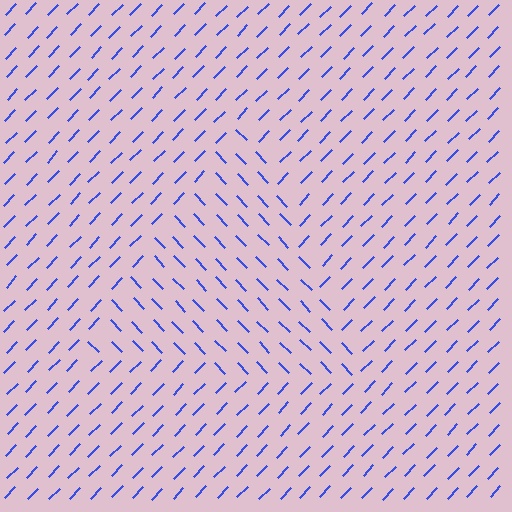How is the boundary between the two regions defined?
The boundary is defined purely by a change in line orientation (approximately 88 degrees difference). All lines are the same color and thickness.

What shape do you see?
I see a triangle.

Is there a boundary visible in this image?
Yes, there is a texture boundary formed by a change in line orientation.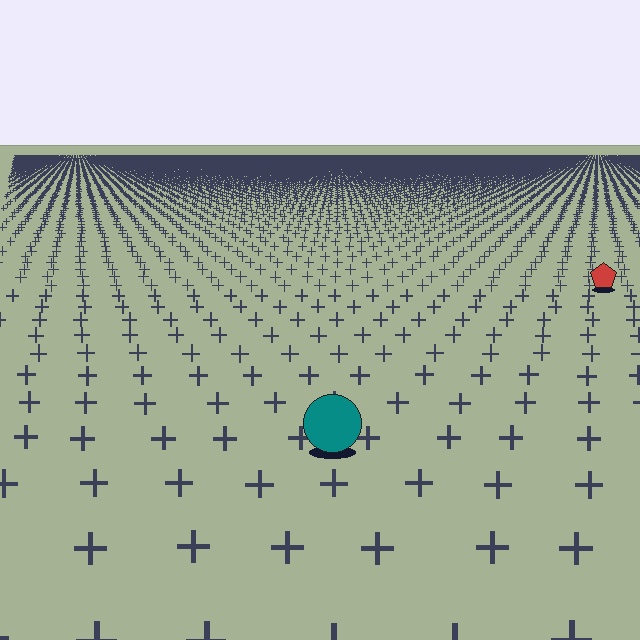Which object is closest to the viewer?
The teal circle is closest. The texture marks near it are larger and more spread out.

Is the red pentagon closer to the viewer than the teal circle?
No. The teal circle is closer — you can tell from the texture gradient: the ground texture is coarser near it.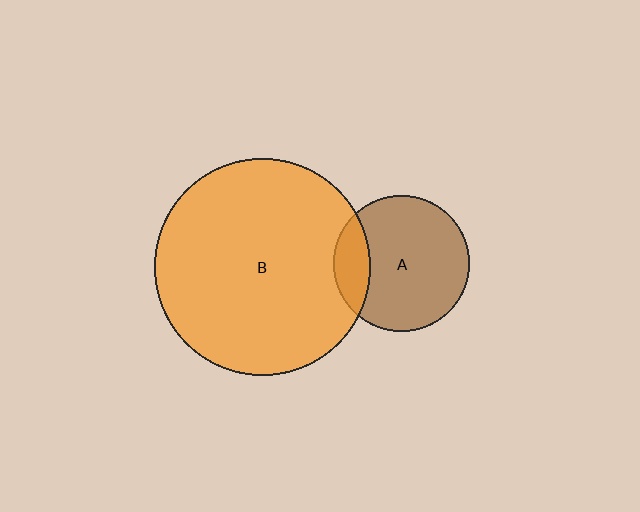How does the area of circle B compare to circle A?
Approximately 2.5 times.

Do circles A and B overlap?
Yes.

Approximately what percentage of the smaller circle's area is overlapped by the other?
Approximately 20%.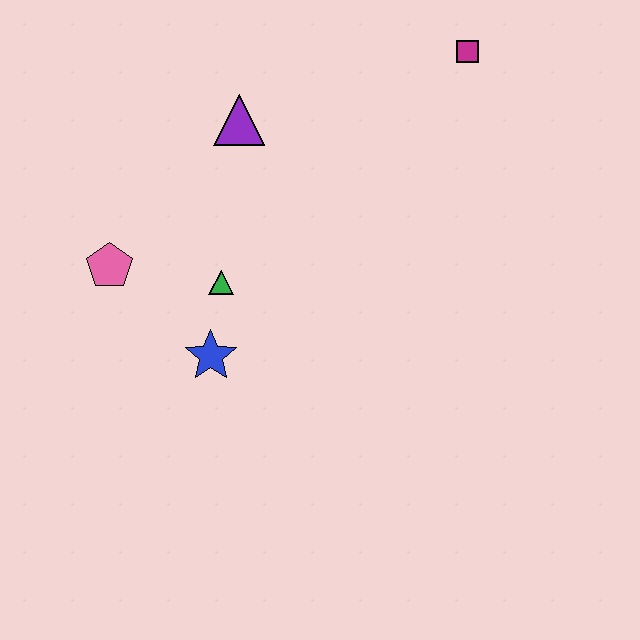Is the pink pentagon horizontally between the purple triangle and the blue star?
No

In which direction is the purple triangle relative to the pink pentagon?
The purple triangle is above the pink pentagon.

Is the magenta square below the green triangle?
No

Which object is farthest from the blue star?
The magenta square is farthest from the blue star.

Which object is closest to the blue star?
The green triangle is closest to the blue star.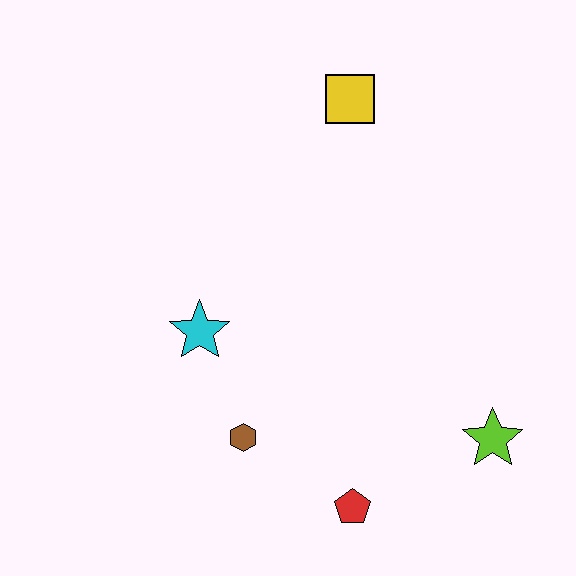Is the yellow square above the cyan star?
Yes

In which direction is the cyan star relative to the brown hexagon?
The cyan star is above the brown hexagon.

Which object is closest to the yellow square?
The cyan star is closest to the yellow square.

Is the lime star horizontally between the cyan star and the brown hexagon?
No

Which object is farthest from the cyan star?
The lime star is farthest from the cyan star.